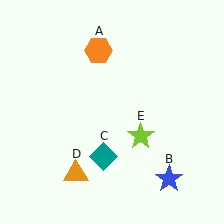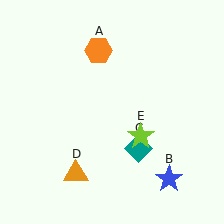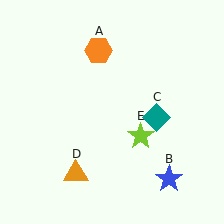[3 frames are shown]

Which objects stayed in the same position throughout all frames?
Orange hexagon (object A) and blue star (object B) and orange triangle (object D) and lime star (object E) remained stationary.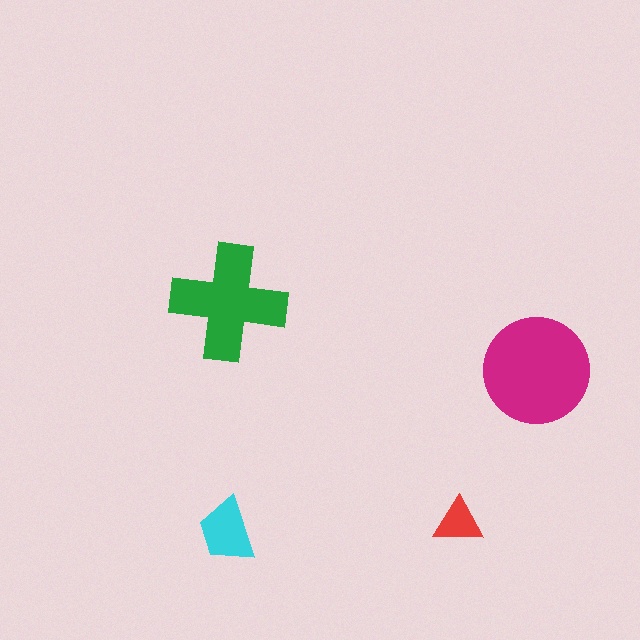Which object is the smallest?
The red triangle.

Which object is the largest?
The magenta circle.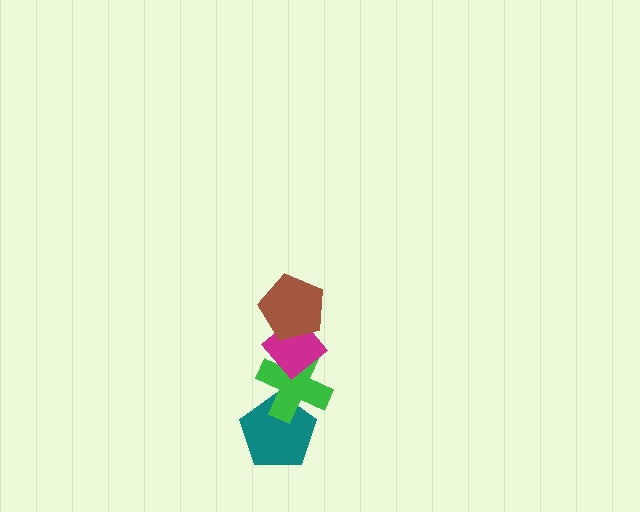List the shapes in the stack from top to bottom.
From top to bottom: the brown pentagon, the magenta diamond, the green cross, the teal pentagon.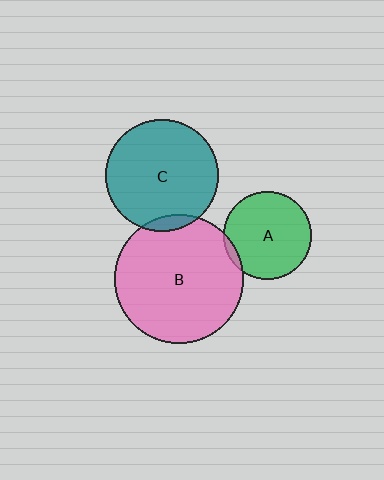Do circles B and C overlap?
Yes.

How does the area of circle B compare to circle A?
Approximately 2.2 times.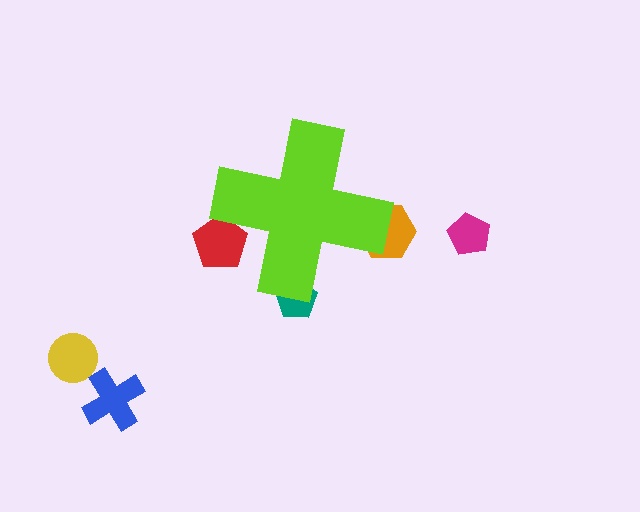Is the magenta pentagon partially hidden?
No, the magenta pentagon is fully visible.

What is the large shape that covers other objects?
A lime cross.